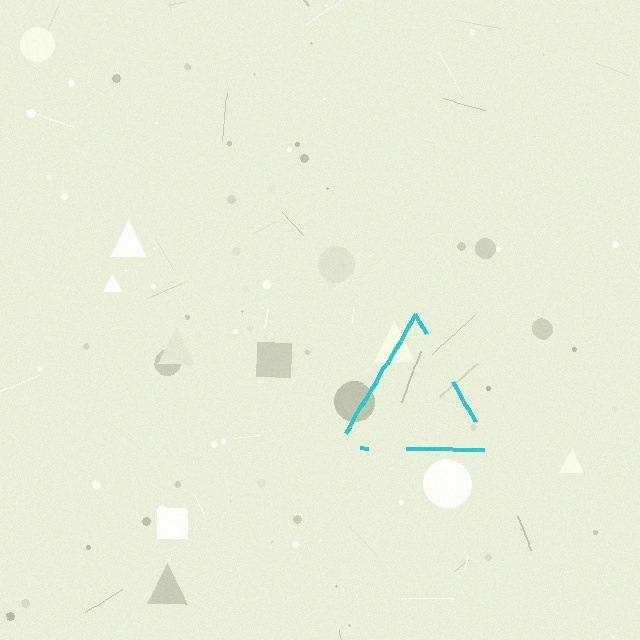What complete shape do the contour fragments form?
The contour fragments form a triangle.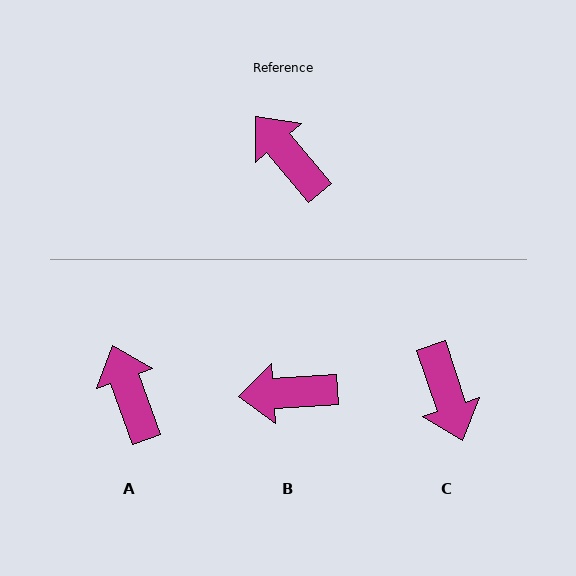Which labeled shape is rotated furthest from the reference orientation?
C, about 158 degrees away.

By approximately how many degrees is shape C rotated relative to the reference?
Approximately 158 degrees counter-clockwise.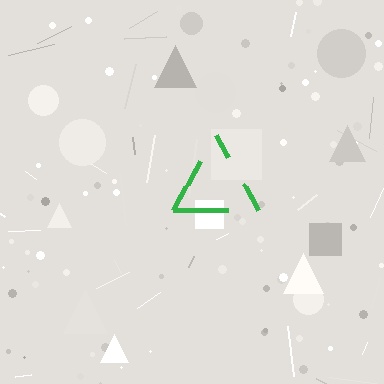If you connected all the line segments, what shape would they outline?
They would outline a triangle.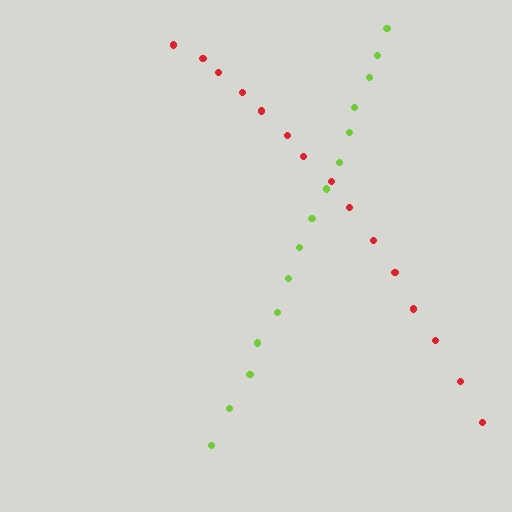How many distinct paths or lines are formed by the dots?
There are 2 distinct paths.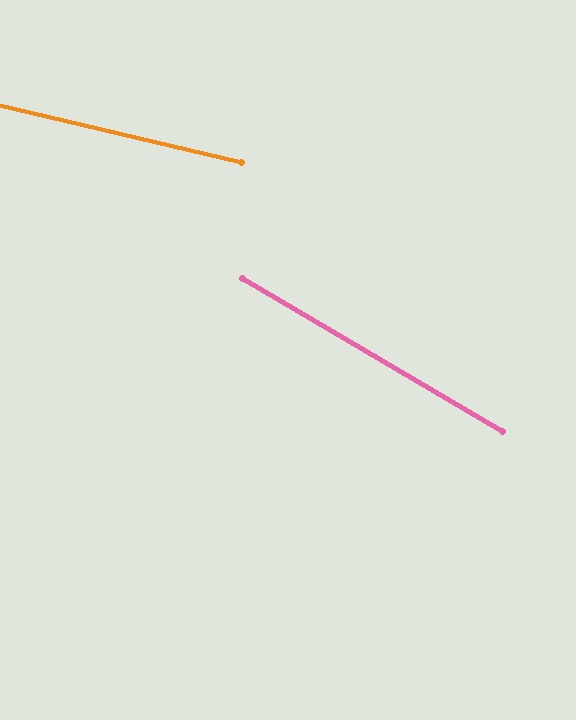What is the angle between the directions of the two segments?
Approximately 17 degrees.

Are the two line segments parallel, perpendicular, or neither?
Neither parallel nor perpendicular — they differ by about 17°.